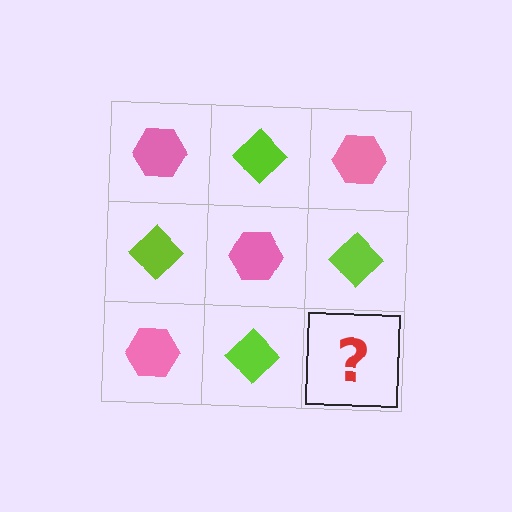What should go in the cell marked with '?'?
The missing cell should contain a pink hexagon.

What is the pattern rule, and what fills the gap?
The rule is that it alternates pink hexagon and lime diamond in a checkerboard pattern. The gap should be filled with a pink hexagon.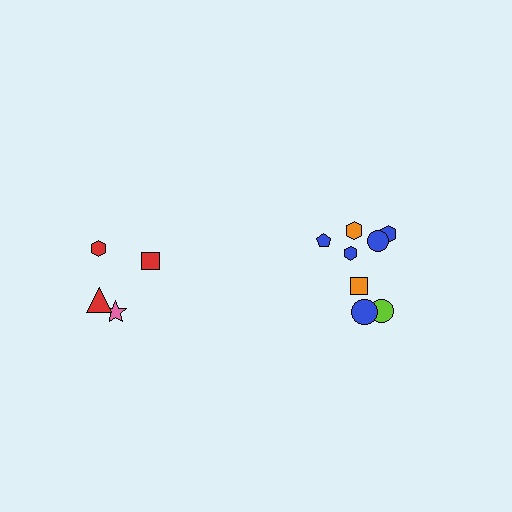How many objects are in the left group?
There are 4 objects.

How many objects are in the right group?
There are 8 objects.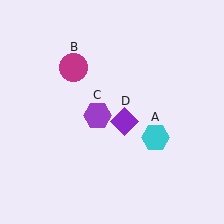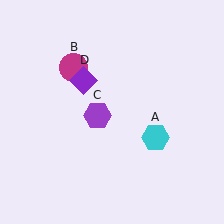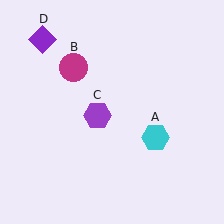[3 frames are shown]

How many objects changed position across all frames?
1 object changed position: purple diamond (object D).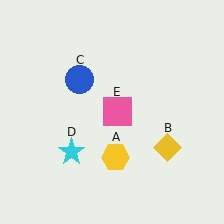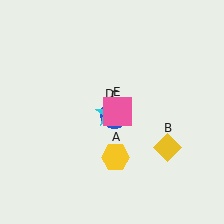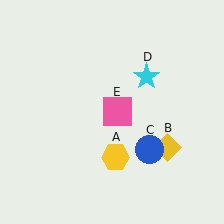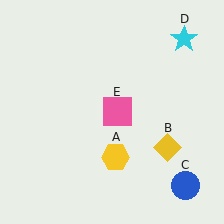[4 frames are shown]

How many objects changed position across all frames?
2 objects changed position: blue circle (object C), cyan star (object D).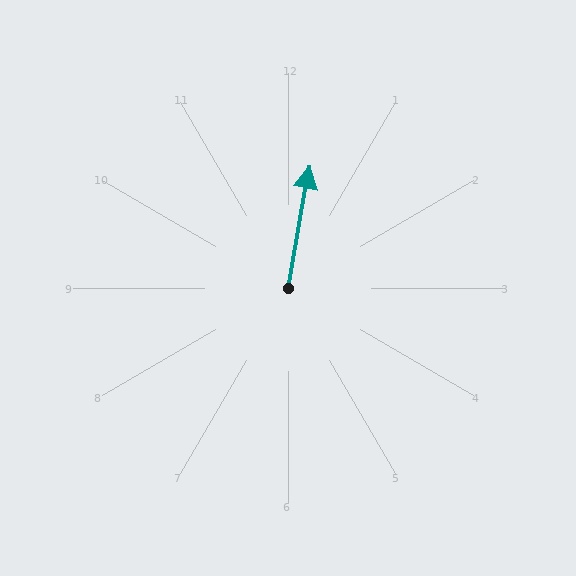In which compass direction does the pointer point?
North.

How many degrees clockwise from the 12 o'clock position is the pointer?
Approximately 10 degrees.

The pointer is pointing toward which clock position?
Roughly 12 o'clock.